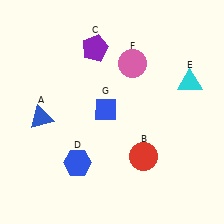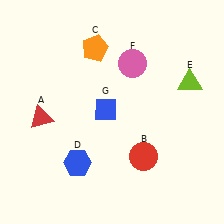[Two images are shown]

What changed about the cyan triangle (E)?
In Image 1, E is cyan. In Image 2, it changed to lime.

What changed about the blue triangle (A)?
In Image 1, A is blue. In Image 2, it changed to red.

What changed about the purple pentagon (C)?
In Image 1, C is purple. In Image 2, it changed to orange.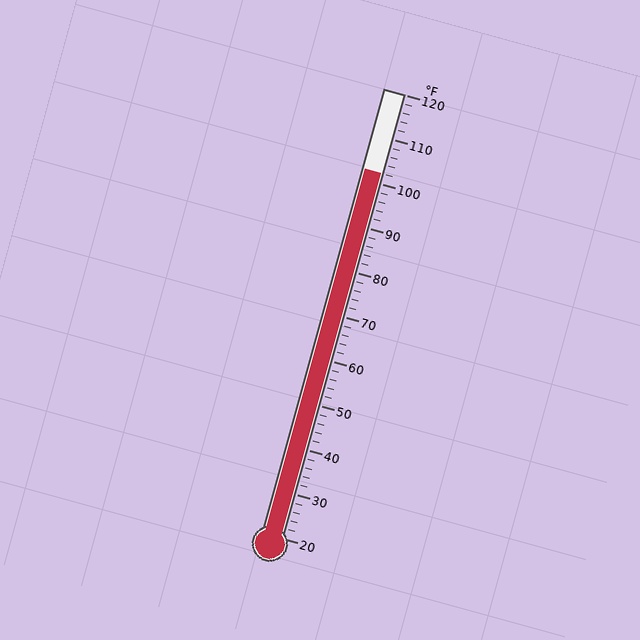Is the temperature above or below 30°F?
The temperature is above 30°F.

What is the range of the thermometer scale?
The thermometer scale ranges from 20°F to 120°F.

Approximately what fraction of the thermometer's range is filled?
The thermometer is filled to approximately 80% of its range.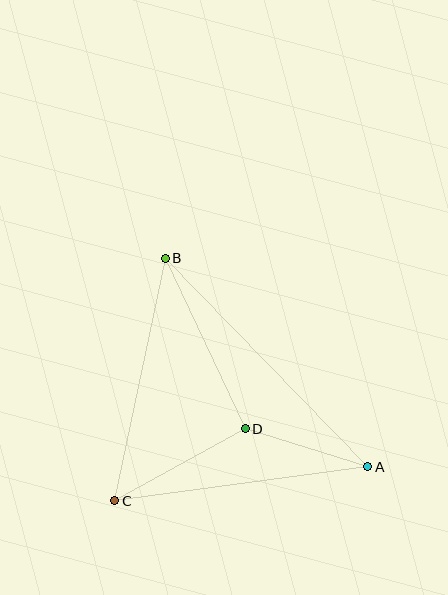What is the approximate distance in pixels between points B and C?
The distance between B and C is approximately 247 pixels.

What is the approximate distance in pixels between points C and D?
The distance between C and D is approximately 149 pixels.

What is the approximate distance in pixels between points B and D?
The distance between B and D is approximately 188 pixels.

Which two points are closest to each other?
Points A and D are closest to each other.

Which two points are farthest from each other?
Points A and B are farthest from each other.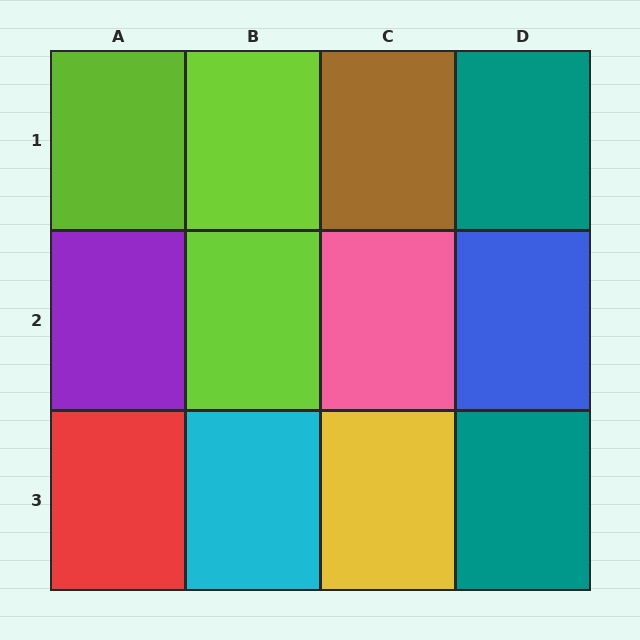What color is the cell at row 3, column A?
Red.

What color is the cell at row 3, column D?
Teal.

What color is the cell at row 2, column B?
Lime.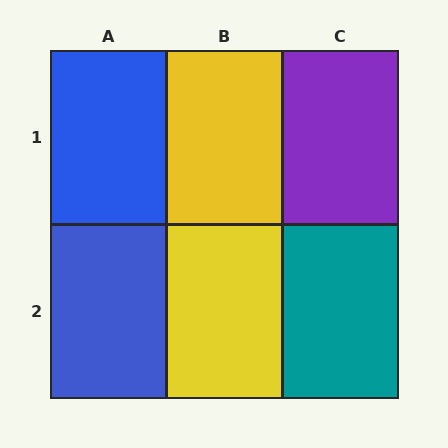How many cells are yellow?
2 cells are yellow.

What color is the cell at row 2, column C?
Teal.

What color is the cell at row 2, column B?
Yellow.